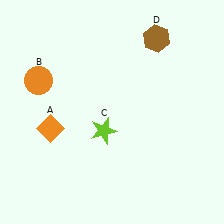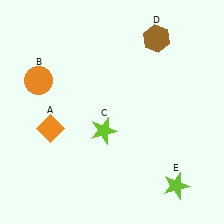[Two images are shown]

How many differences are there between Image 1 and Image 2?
There is 1 difference between the two images.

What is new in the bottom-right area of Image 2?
A lime star (E) was added in the bottom-right area of Image 2.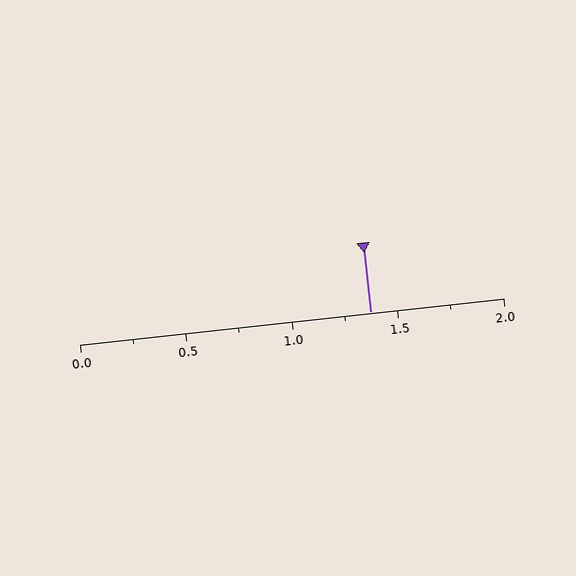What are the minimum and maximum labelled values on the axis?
The axis runs from 0.0 to 2.0.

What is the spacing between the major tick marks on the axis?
The major ticks are spaced 0.5 apart.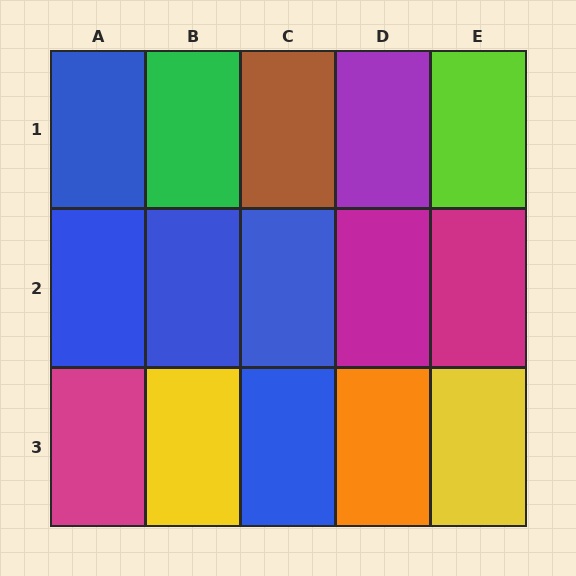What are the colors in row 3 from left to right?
Magenta, yellow, blue, orange, yellow.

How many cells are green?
1 cell is green.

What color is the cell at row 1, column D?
Purple.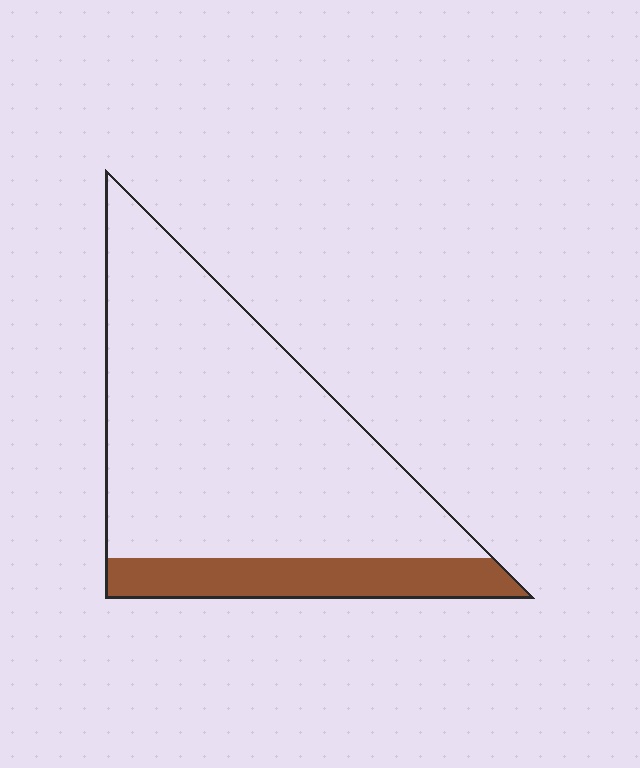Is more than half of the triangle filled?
No.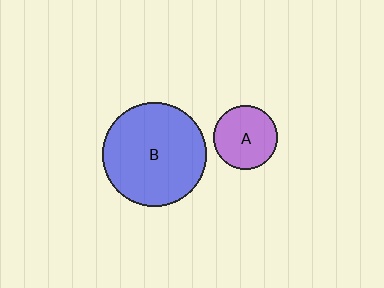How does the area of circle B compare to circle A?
Approximately 2.6 times.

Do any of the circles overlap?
No, none of the circles overlap.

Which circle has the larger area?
Circle B (blue).